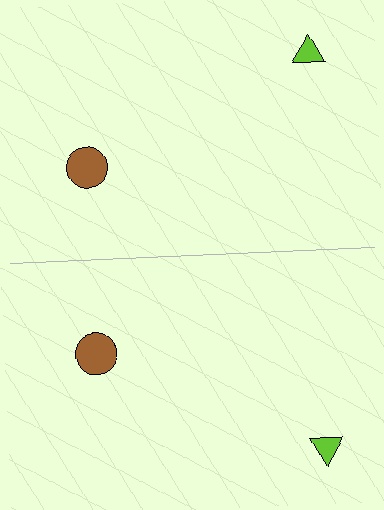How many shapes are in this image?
There are 4 shapes in this image.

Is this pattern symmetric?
Yes, this pattern has bilateral (reflection) symmetry.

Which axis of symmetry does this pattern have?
The pattern has a horizontal axis of symmetry running through the center of the image.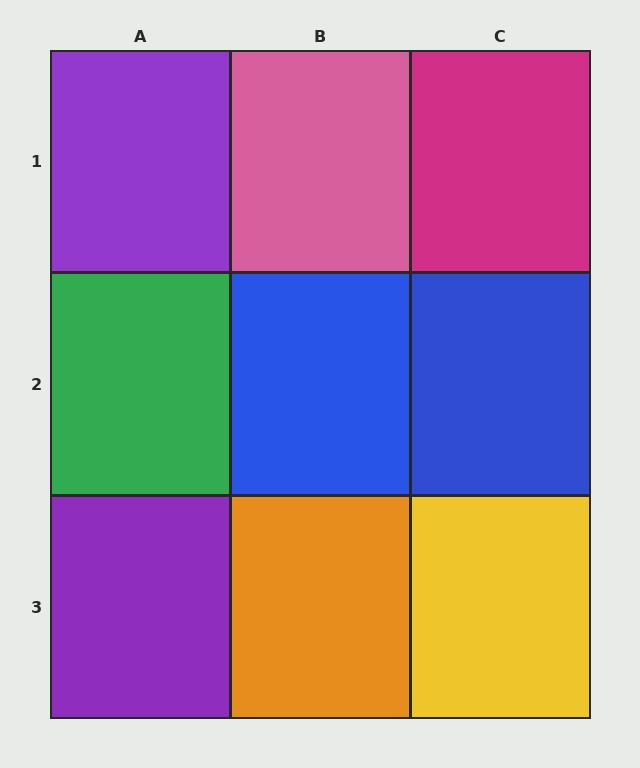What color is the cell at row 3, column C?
Yellow.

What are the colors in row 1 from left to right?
Purple, pink, magenta.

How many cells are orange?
1 cell is orange.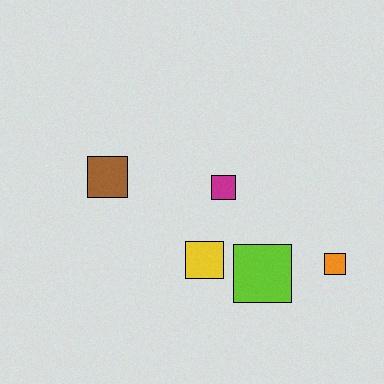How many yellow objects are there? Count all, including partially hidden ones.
There is 1 yellow object.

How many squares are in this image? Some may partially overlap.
There are 5 squares.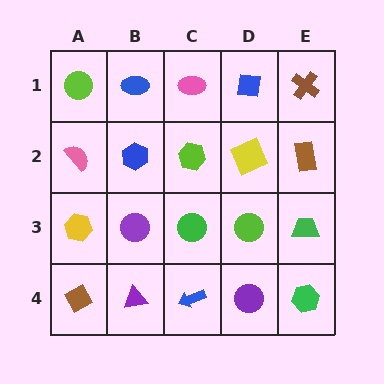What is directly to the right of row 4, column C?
A purple circle.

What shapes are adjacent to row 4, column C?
A green circle (row 3, column C), a purple triangle (row 4, column B), a purple circle (row 4, column D).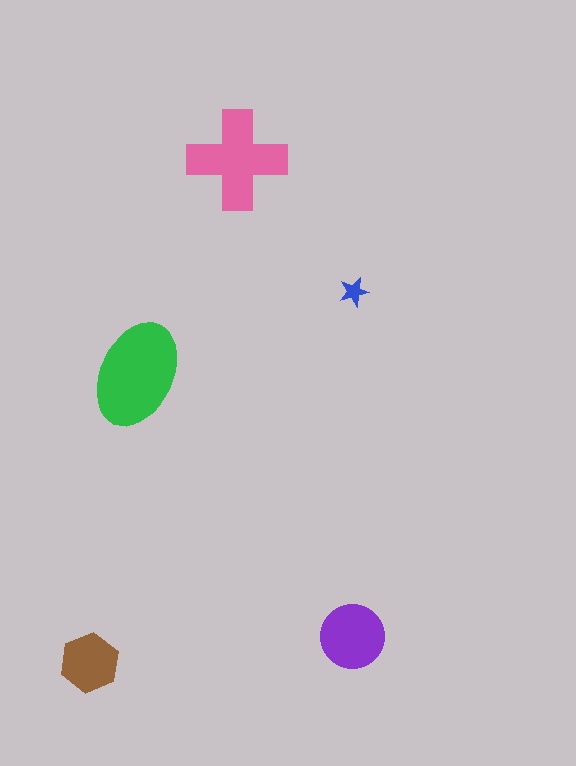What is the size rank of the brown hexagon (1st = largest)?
4th.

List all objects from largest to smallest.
The green ellipse, the pink cross, the purple circle, the brown hexagon, the blue star.